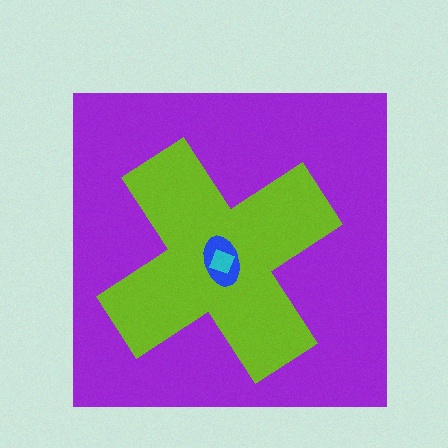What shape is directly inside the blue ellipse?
The cyan diamond.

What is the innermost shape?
The cyan diamond.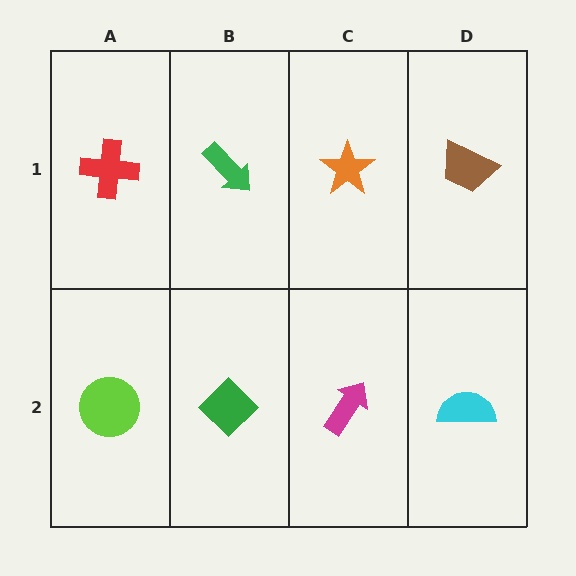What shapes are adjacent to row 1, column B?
A green diamond (row 2, column B), a red cross (row 1, column A), an orange star (row 1, column C).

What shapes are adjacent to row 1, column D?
A cyan semicircle (row 2, column D), an orange star (row 1, column C).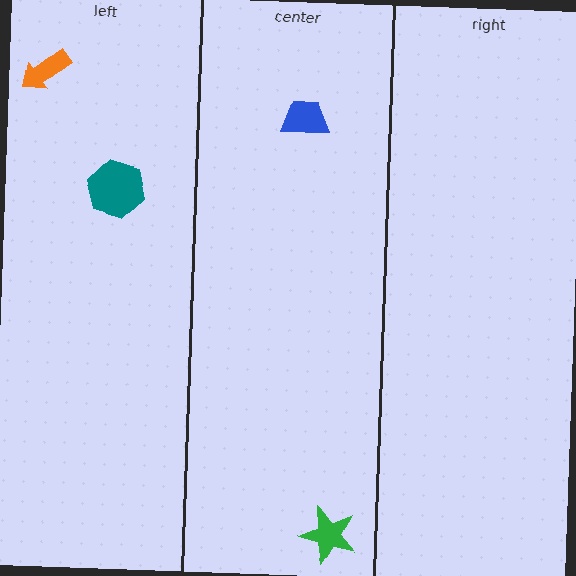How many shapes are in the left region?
2.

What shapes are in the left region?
The teal hexagon, the orange arrow.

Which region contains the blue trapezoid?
The center region.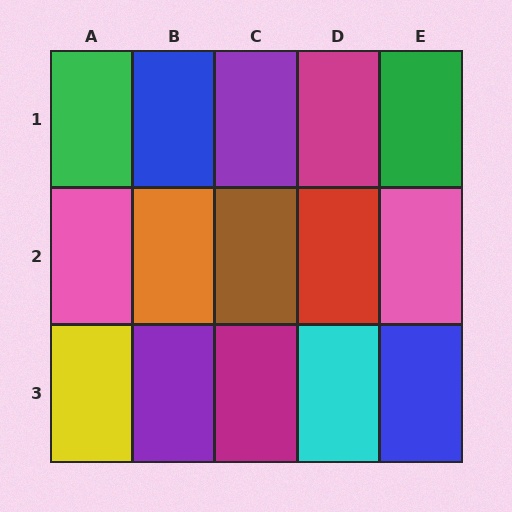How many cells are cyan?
1 cell is cyan.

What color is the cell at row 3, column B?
Purple.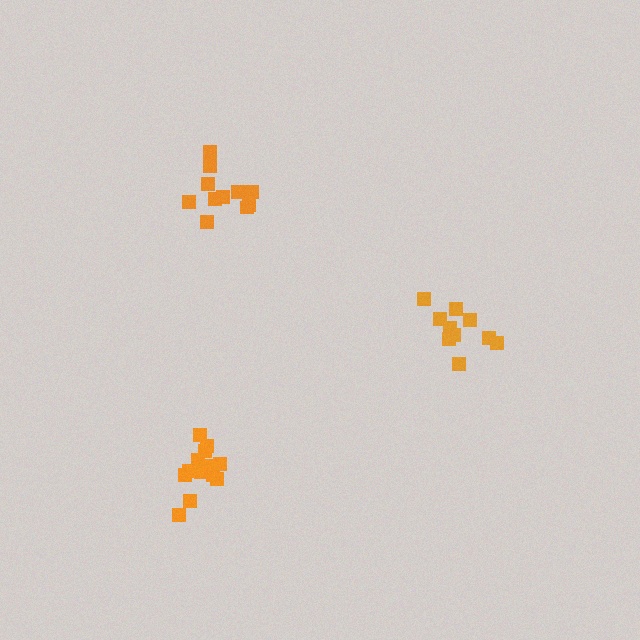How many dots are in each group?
Group 1: 10 dots, Group 2: 13 dots, Group 3: 11 dots (34 total).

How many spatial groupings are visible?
There are 3 spatial groupings.